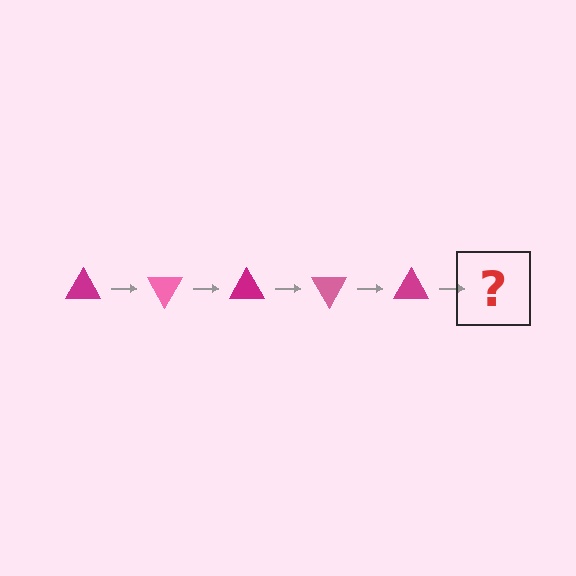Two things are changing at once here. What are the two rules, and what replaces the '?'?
The two rules are that it rotates 60 degrees each step and the color cycles through magenta and pink. The '?' should be a pink triangle, rotated 300 degrees from the start.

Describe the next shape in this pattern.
It should be a pink triangle, rotated 300 degrees from the start.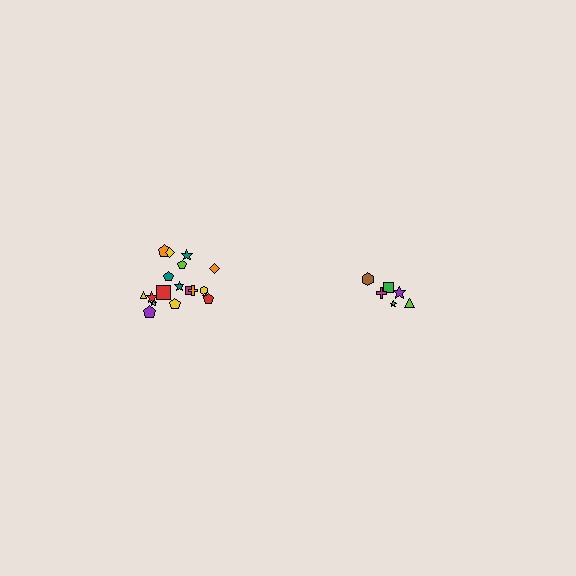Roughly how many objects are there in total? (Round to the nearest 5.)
Roughly 25 objects in total.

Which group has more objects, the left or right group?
The left group.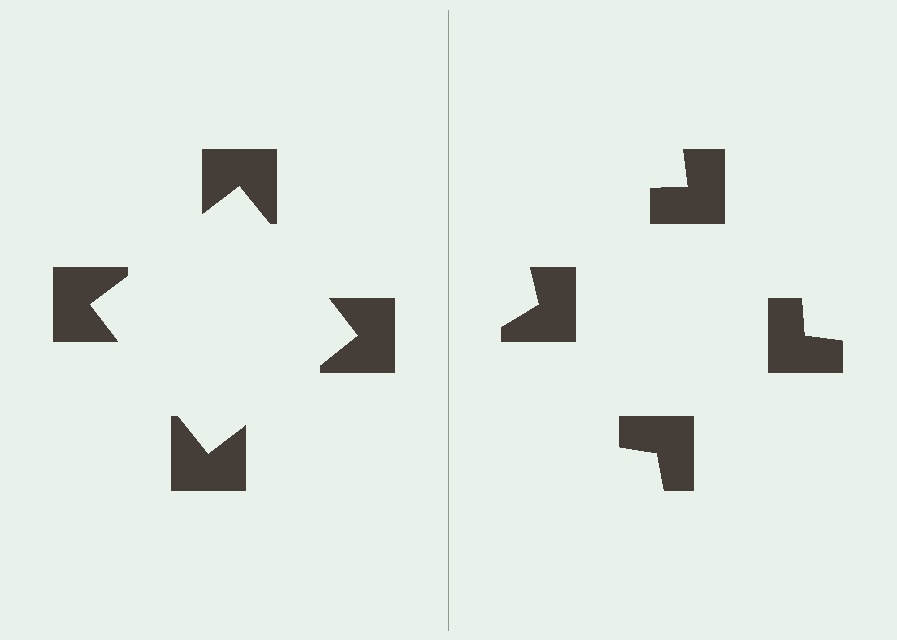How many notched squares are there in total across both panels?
8 — 4 on each side.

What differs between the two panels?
The notched squares are positioned identically on both sides; only the wedge orientations differ. On the left they align to a square; on the right they are misaligned.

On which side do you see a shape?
An illusory square appears on the left side. On the right side the wedge cuts are rotated, so no coherent shape forms.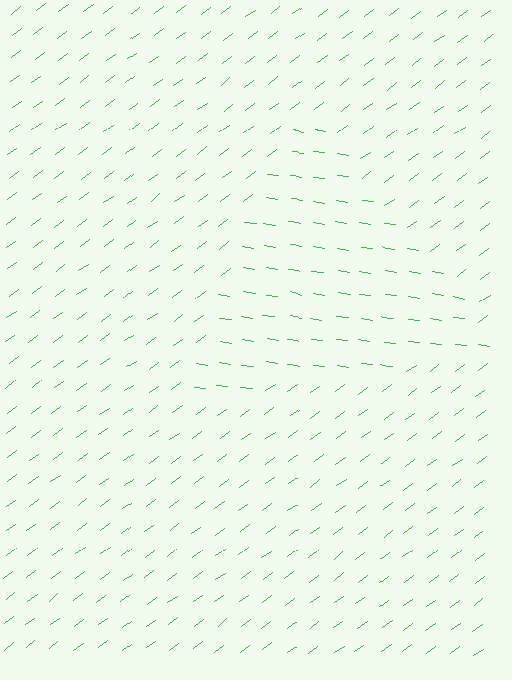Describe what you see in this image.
The image is filled with small green line segments. A triangle region in the image has lines oriented differently from the surrounding lines, creating a visible texture boundary.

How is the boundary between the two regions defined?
The boundary is defined purely by a change in line orientation (approximately 45 degrees difference). All lines are the same color and thickness.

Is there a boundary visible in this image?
Yes, there is a texture boundary formed by a change in line orientation.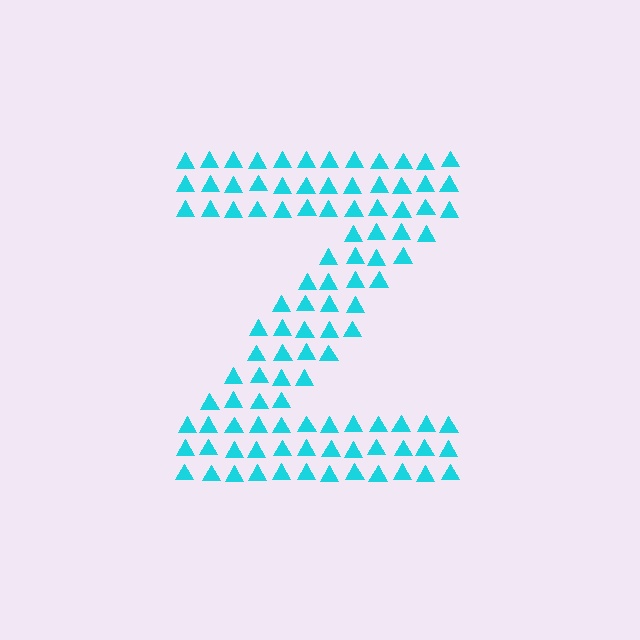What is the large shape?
The large shape is the letter Z.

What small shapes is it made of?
It is made of small triangles.